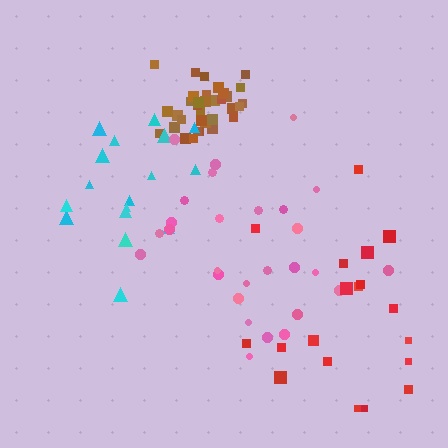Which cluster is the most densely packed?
Brown.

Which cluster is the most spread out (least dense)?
Red.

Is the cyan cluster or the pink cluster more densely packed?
Cyan.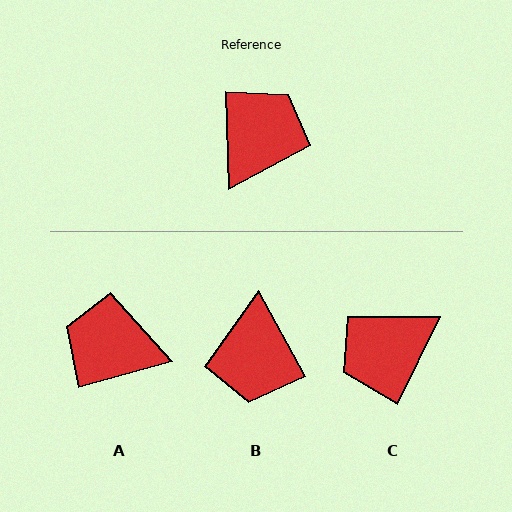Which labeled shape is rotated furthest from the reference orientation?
B, about 153 degrees away.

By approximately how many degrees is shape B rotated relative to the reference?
Approximately 153 degrees clockwise.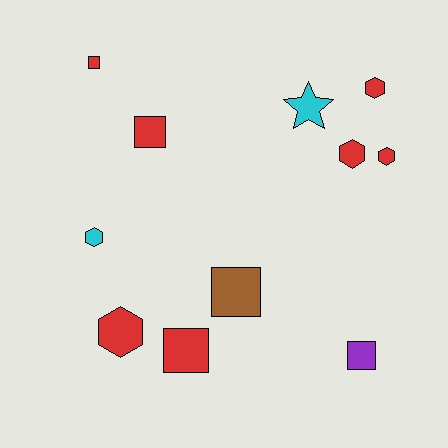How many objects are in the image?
There are 11 objects.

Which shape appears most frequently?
Hexagon, with 5 objects.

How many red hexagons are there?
There are 4 red hexagons.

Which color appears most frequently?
Red, with 7 objects.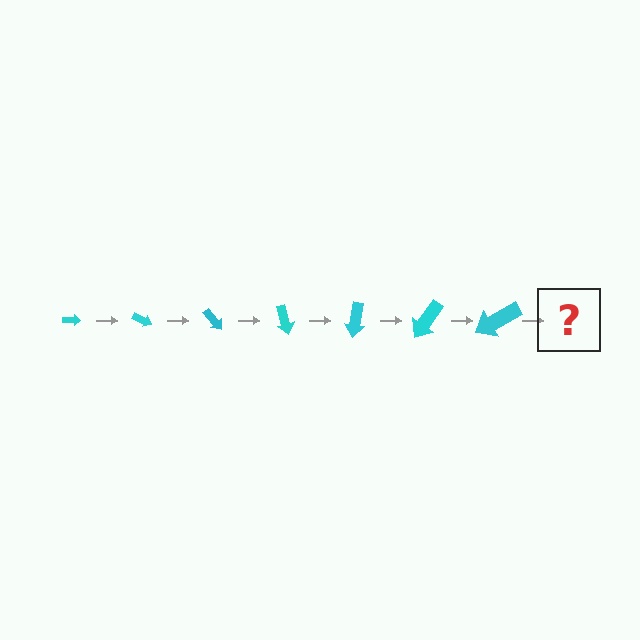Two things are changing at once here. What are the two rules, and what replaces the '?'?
The two rules are that the arrow grows larger each step and it rotates 25 degrees each step. The '?' should be an arrow, larger than the previous one and rotated 175 degrees from the start.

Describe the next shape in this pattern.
It should be an arrow, larger than the previous one and rotated 175 degrees from the start.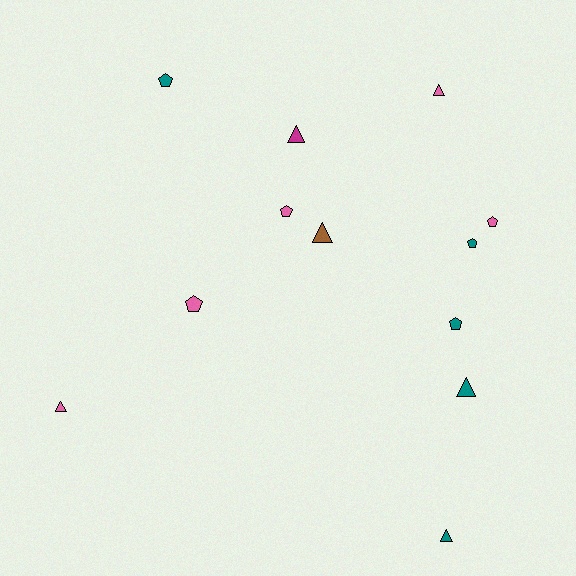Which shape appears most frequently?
Triangle, with 6 objects.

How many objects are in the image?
There are 12 objects.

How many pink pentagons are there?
There are 3 pink pentagons.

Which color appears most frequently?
Teal, with 5 objects.